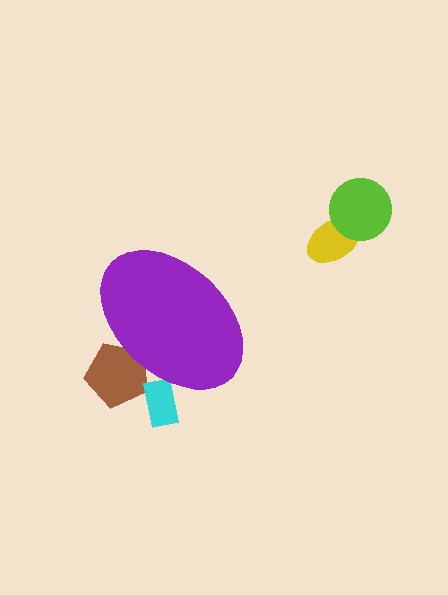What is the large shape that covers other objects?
A purple ellipse.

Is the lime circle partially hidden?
No, the lime circle is fully visible.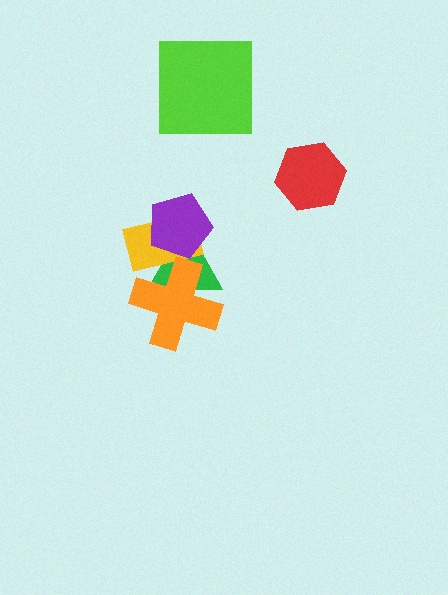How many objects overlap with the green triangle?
3 objects overlap with the green triangle.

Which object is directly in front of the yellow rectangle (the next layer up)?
The orange cross is directly in front of the yellow rectangle.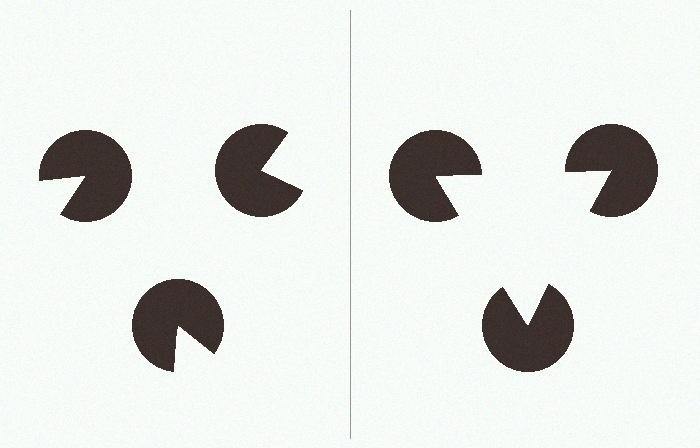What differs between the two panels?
The pac-man discs are positioned identically on both sides; only the wedge orientations differ. On the right they align to a triangle; on the left they are misaligned.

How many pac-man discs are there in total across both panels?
6 — 3 on each side.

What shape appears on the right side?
An illusory triangle.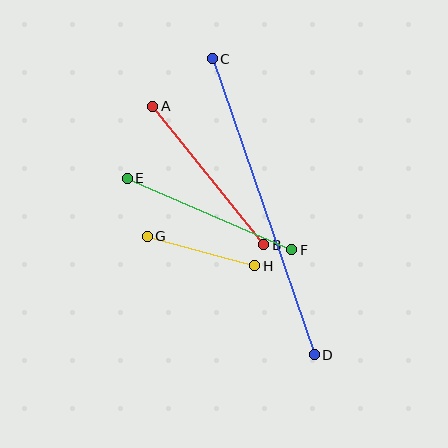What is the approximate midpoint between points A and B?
The midpoint is at approximately (208, 175) pixels.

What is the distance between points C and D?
The distance is approximately 313 pixels.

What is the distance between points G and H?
The distance is approximately 111 pixels.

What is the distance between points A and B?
The distance is approximately 177 pixels.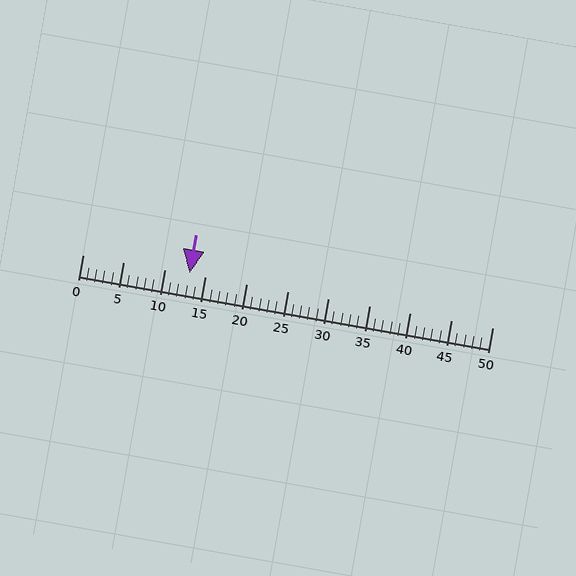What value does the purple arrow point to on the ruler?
The purple arrow points to approximately 13.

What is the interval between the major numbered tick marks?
The major tick marks are spaced 5 units apart.